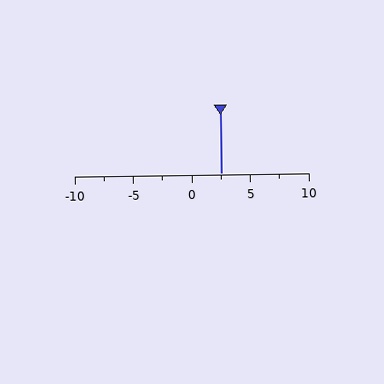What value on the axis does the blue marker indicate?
The marker indicates approximately 2.5.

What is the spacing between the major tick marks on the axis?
The major ticks are spaced 5 apart.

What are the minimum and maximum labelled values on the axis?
The axis runs from -10 to 10.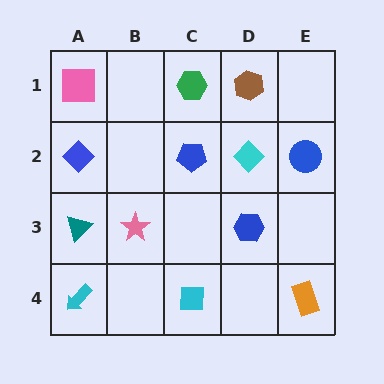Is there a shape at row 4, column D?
No, that cell is empty.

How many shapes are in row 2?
4 shapes.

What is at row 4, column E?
An orange rectangle.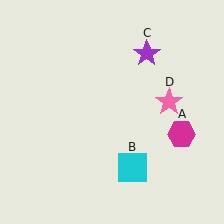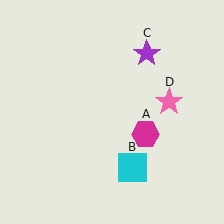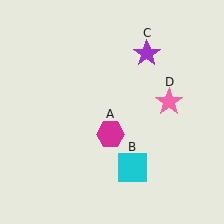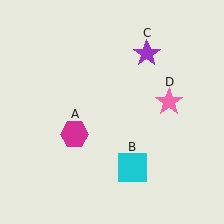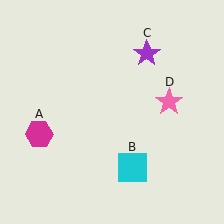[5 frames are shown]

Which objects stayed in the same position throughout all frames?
Cyan square (object B) and purple star (object C) and pink star (object D) remained stationary.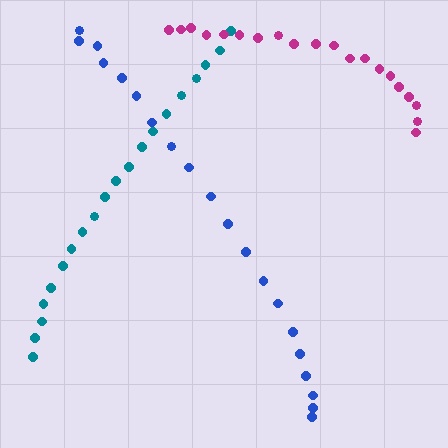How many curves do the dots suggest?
There are 3 distinct paths.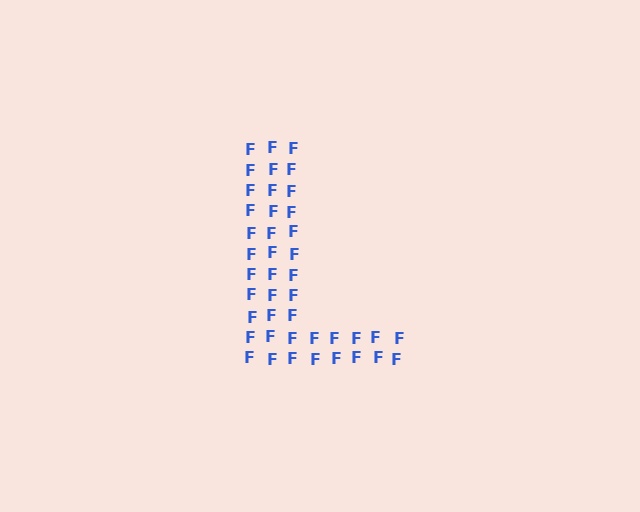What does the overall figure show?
The overall figure shows the letter L.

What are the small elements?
The small elements are letter F's.